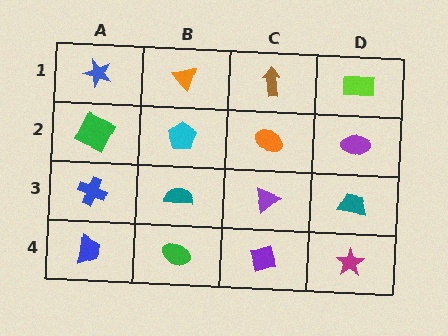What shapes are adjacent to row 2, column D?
A lime rectangle (row 1, column D), a teal trapezoid (row 3, column D), an orange ellipse (row 2, column C).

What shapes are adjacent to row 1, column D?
A purple ellipse (row 2, column D), a brown arrow (row 1, column C).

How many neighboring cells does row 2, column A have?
3.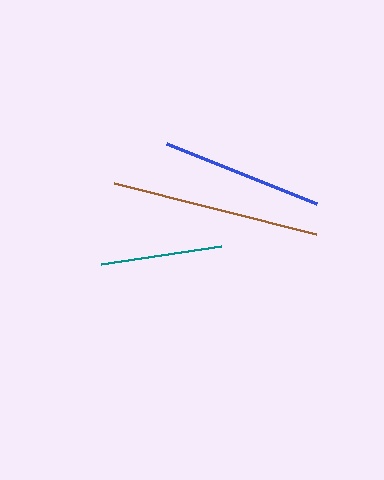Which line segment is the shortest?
The teal line is the shortest at approximately 121 pixels.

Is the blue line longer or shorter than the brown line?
The brown line is longer than the blue line.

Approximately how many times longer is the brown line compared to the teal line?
The brown line is approximately 1.7 times the length of the teal line.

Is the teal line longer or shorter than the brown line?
The brown line is longer than the teal line.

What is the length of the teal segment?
The teal segment is approximately 121 pixels long.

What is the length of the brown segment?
The brown segment is approximately 208 pixels long.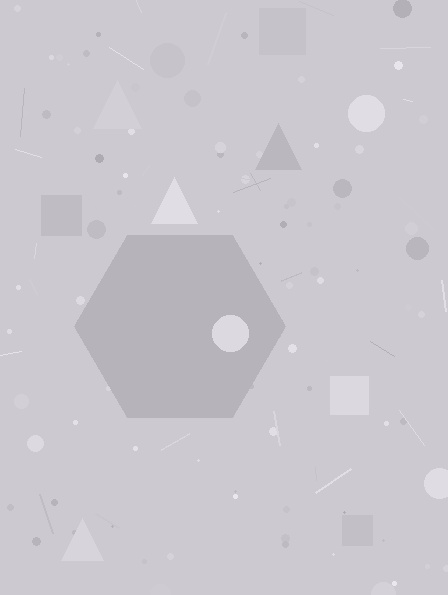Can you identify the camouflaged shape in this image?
The camouflaged shape is a hexagon.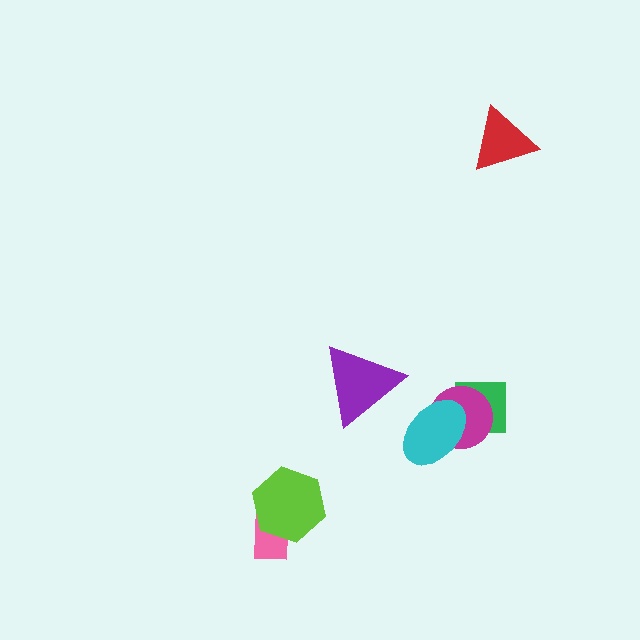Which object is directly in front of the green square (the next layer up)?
The magenta circle is directly in front of the green square.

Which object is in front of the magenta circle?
The cyan ellipse is in front of the magenta circle.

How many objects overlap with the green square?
2 objects overlap with the green square.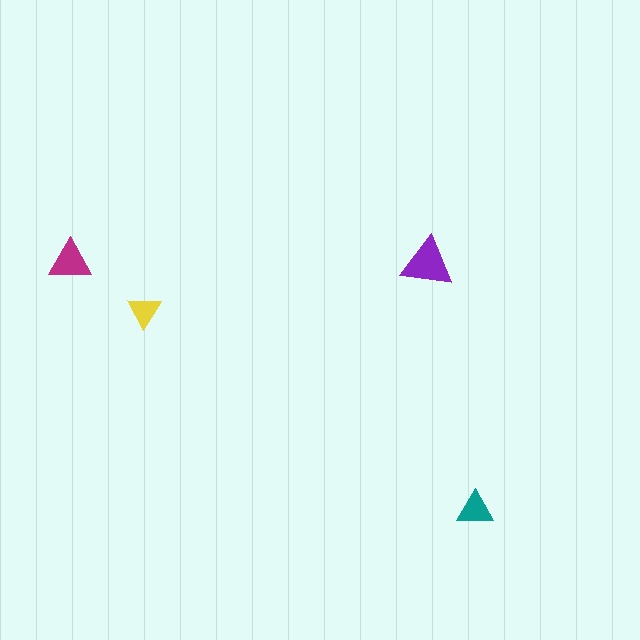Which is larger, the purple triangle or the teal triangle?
The purple one.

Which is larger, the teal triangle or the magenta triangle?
The magenta one.